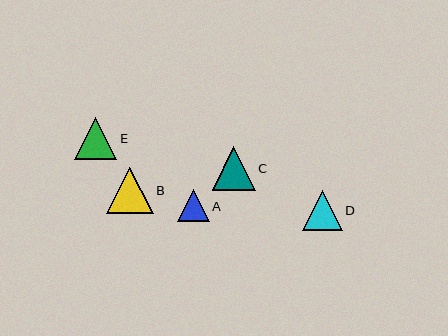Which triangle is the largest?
Triangle B is the largest with a size of approximately 47 pixels.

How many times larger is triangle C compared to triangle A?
Triangle C is approximately 1.4 times the size of triangle A.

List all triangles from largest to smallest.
From largest to smallest: B, C, E, D, A.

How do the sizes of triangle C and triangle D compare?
Triangle C and triangle D are approximately the same size.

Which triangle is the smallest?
Triangle A is the smallest with a size of approximately 31 pixels.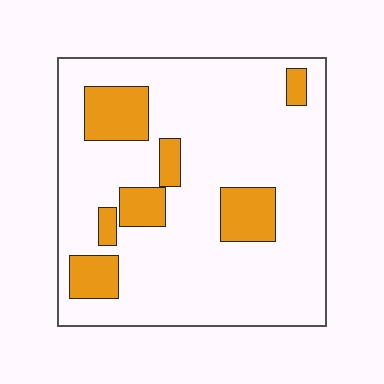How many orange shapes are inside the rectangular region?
7.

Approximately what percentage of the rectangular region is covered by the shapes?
Approximately 20%.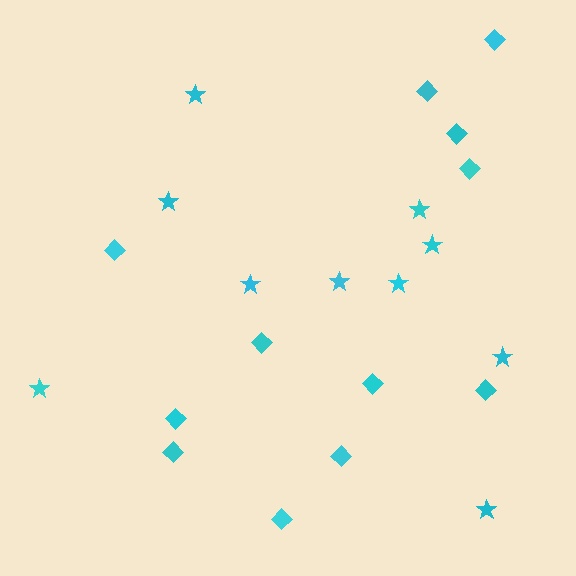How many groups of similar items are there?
There are 2 groups: one group of diamonds (12) and one group of stars (10).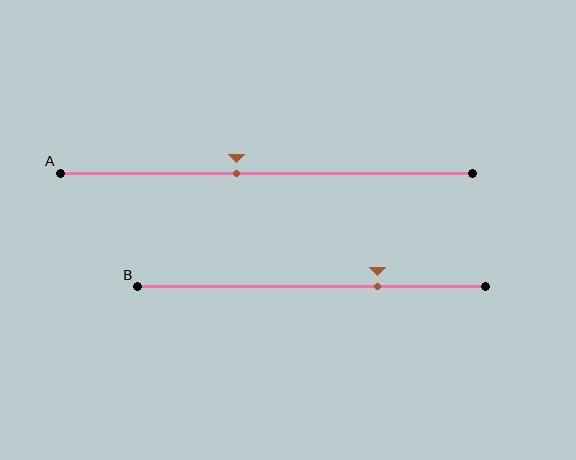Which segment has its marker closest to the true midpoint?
Segment A has its marker closest to the true midpoint.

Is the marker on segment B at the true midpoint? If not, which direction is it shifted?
No, the marker on segment B is shifted to the right by about 19% of the segment length.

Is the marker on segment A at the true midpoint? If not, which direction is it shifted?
No, the marker on segment A is shifted to the left by about 7% of the segment length.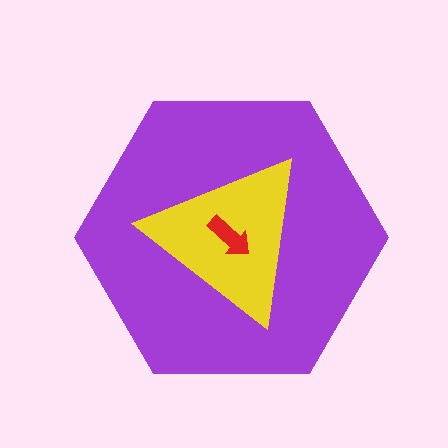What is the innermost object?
The red arrow.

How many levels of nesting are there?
3.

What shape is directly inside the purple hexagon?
The yellow triangle.